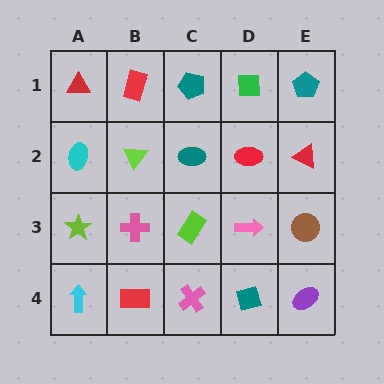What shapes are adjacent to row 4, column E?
A brown circle (row 3, column E), a teal diamond (row 4, column D).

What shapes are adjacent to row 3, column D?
A red ellipse (row 2, column D), a teal diamond (row 4, column D), a lime rectangle (row 3, column C), a brown circle (row 3, column E).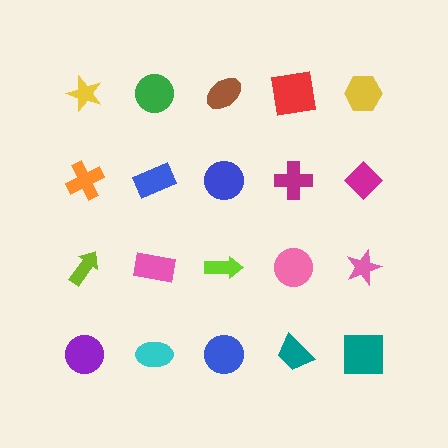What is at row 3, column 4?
A pink circle.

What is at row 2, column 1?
An orange cross.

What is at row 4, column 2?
A cyan ellipse.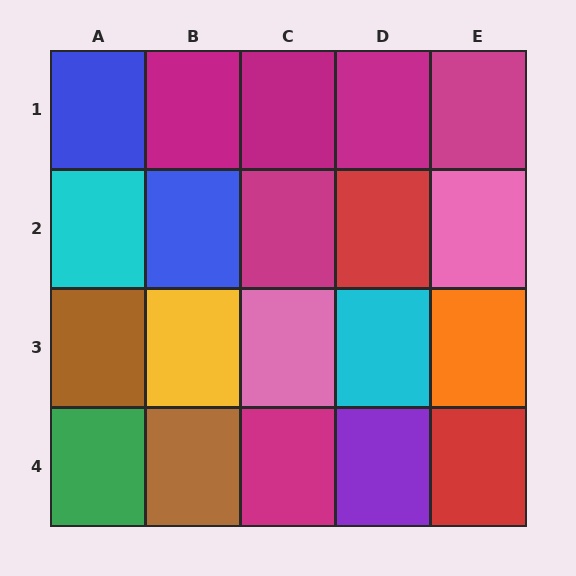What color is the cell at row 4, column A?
Green.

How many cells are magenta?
6 cells are magenta.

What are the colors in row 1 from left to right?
Blue, magenta, magenta, magenta, magenta.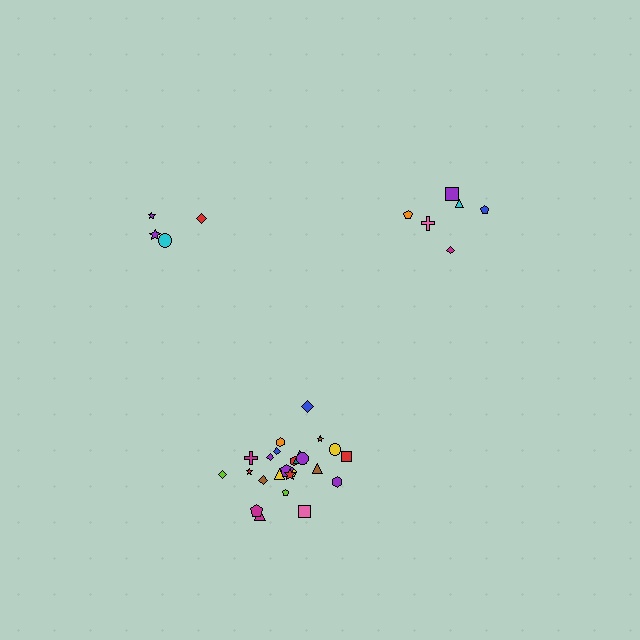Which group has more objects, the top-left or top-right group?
The top-right group.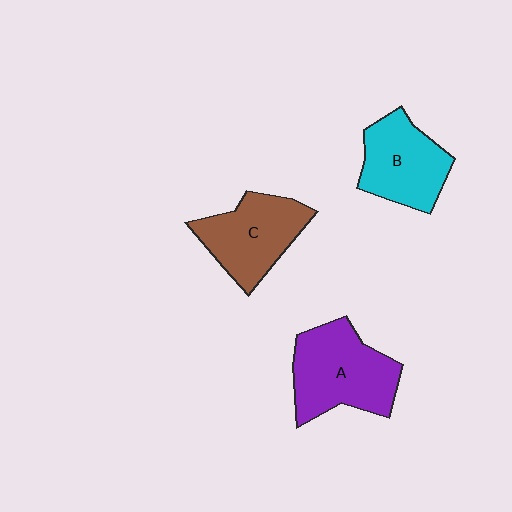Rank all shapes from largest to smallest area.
From largest to smallest: A (purple), C (brown), B (cyan).